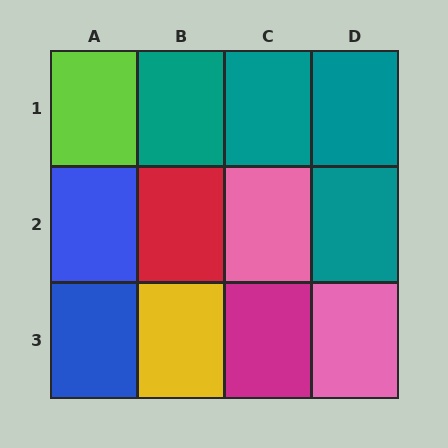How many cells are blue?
2 cells are blue.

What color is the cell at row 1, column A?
Lime.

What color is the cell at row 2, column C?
Pink.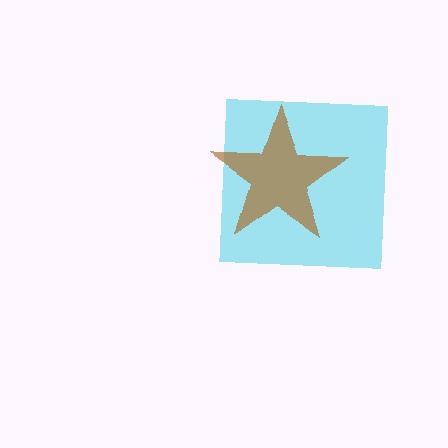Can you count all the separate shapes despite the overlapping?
Yes, there are 2 separate shapes.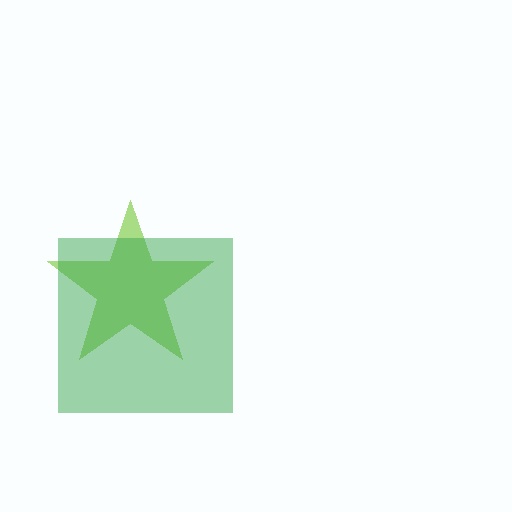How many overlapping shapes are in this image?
There are 2 overlapping shapes in the image.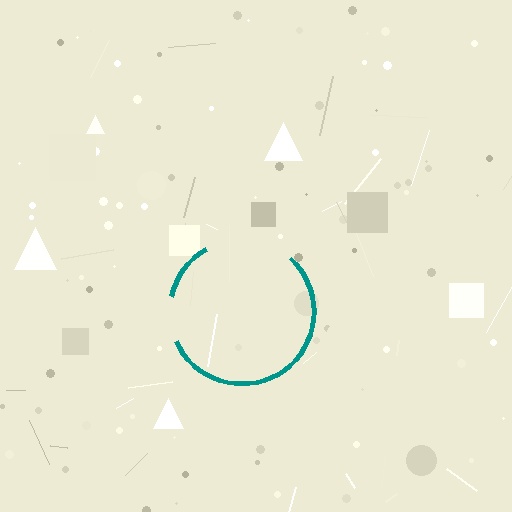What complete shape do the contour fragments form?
The contour fragments form a circle.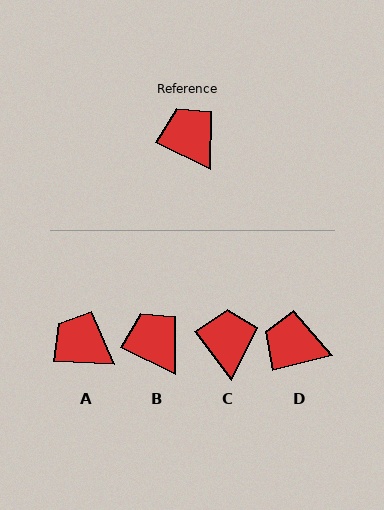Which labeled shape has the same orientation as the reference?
B.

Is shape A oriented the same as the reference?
No, it is off by about 24 degrees.